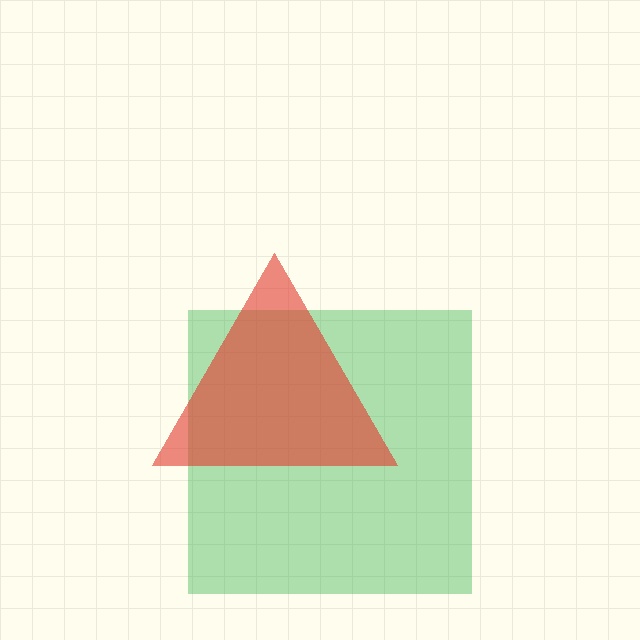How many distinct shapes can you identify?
There are 2 distinct shapes: a green square, a red triangle.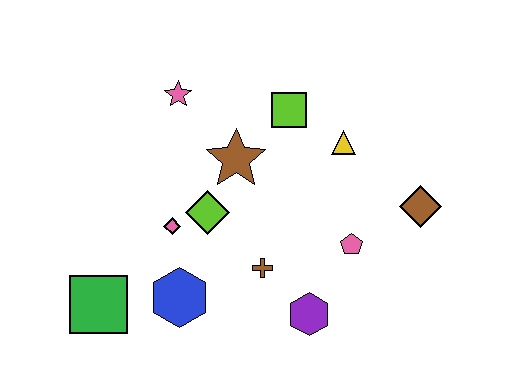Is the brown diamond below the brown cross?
No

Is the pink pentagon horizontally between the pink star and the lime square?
No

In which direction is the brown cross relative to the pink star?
The brown cross is below the pink star.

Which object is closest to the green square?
The blue hexagon is closest to the green square.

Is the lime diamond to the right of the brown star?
No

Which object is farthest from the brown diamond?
The green square is farthest from the brown diamond.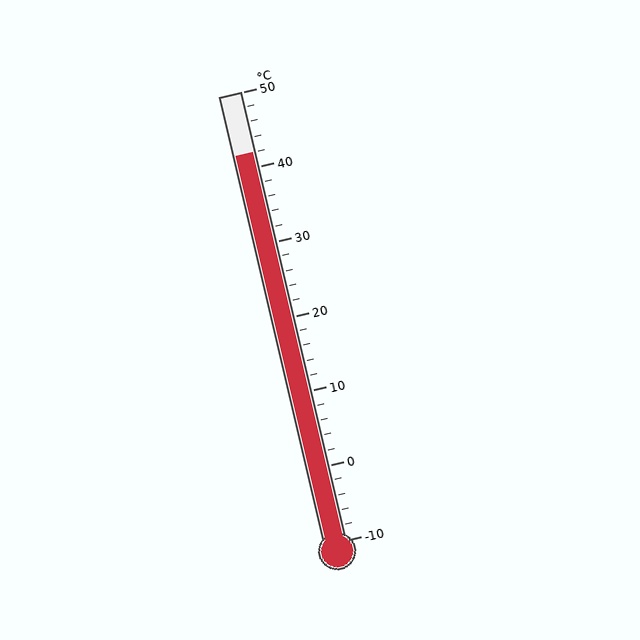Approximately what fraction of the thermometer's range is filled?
The thermometer is filled to approximately 85% of its range.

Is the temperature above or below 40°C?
The temperature is above 40°C.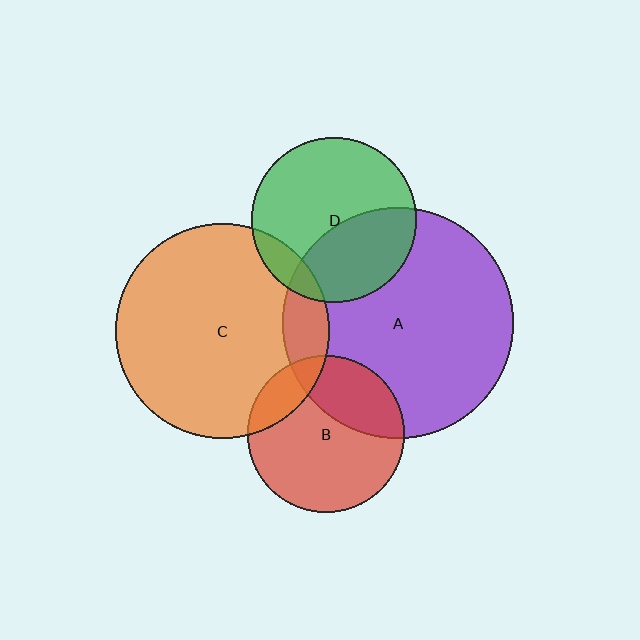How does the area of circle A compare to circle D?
Approximately 2.0 times.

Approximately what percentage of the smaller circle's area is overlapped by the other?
Approximately 40%.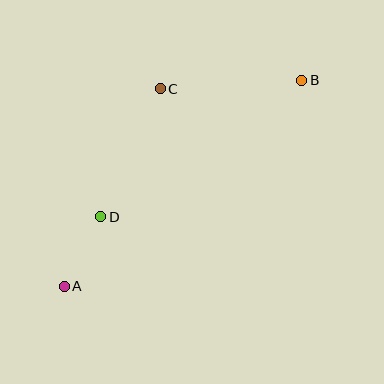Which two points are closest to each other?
Points A and D are closest to each other.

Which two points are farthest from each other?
Points A and B are farthest from each other.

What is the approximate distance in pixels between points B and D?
The distance between B and D is approximately 243 pixels.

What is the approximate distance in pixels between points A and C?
The distance between A and C is approximately 220 pixels.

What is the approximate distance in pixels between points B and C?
The distance between B and C is approximately 142 pixels.